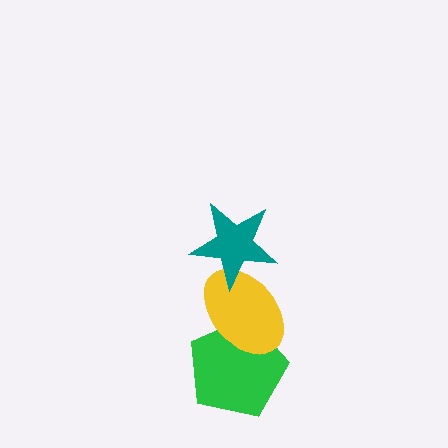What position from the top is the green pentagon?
The green pentagon is 3rd from the top.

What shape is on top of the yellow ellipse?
The teal star is on top of the yellow ellipse.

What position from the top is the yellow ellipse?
The yellow ellipse is 2nd from the top.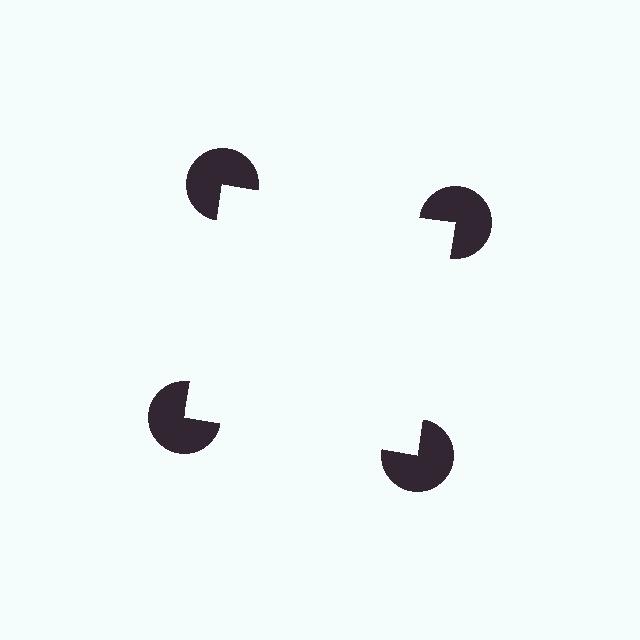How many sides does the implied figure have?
4 sides.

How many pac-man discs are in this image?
There are 4 — one at each vertex of the illusory square.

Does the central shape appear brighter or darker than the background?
It typically appears slightly brighter than the background, even though no actual brightness change is drawn.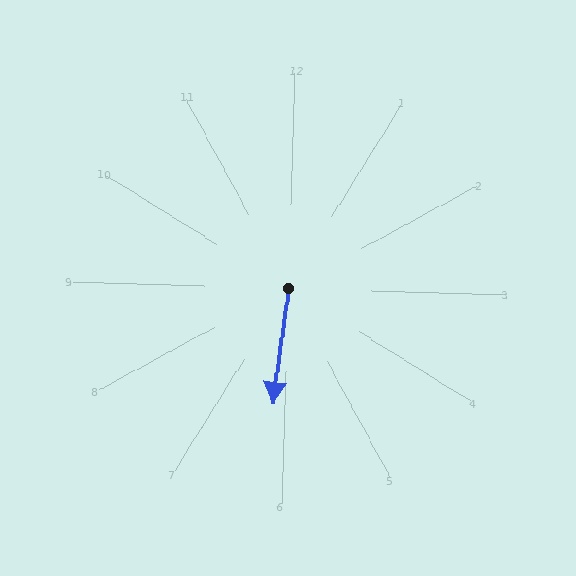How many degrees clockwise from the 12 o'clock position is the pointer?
Approximately 186 degrees.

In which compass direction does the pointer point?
South.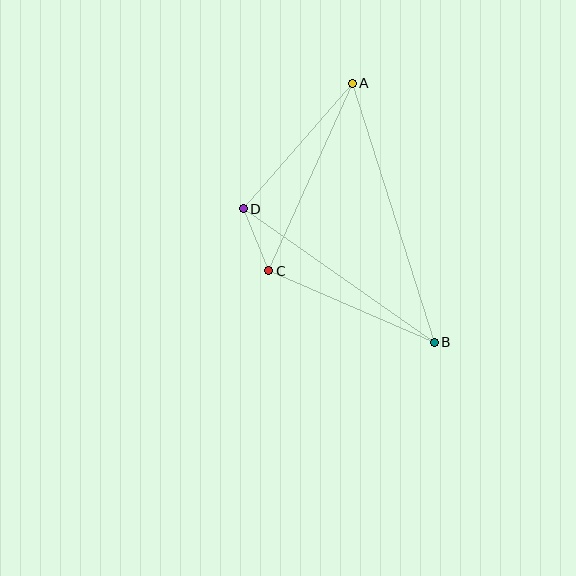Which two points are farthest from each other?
Points A and B are farthest from each other.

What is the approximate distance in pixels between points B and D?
The distance between B and D is approximately 233 pixels.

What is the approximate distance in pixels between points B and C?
The distance between B and C is approximately 180 pixels.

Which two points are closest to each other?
Points C and D are closest to each other.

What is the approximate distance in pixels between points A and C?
The distance between A and C is approximately 205 pixels.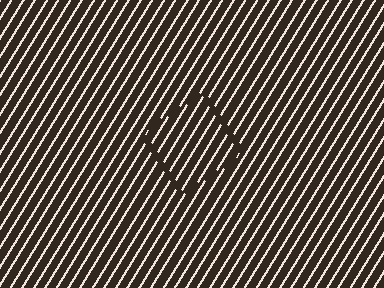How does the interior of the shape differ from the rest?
The interior of the shape contains the same grating, shifted by half a period — the contour is defined by the phase discontinuity where line-ends from the inner and outer gratings abut.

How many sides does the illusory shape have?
4 sides — the line-ends trace a square.